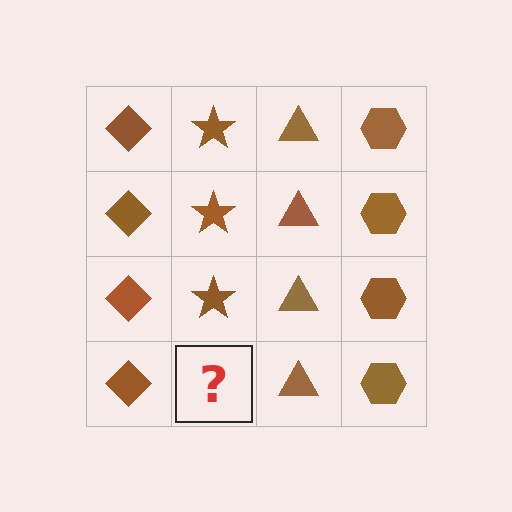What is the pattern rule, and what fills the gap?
The rule is that each column has a consistent shape. The gap should be filled with a brown star.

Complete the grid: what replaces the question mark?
The question mark should be replaced with a brown star.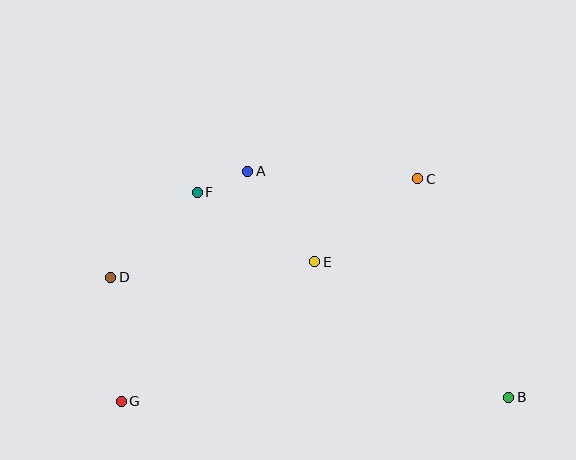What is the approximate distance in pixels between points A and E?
The distance between A and E is approximately 112 pixels.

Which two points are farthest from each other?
Points B and D are farthest from each other.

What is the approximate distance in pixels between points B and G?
The distance between B and G is approximately 387 pixels.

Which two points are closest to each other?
Points A and F are closest to each other.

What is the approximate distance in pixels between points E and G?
The distance between E and G is approximately 238 pixels.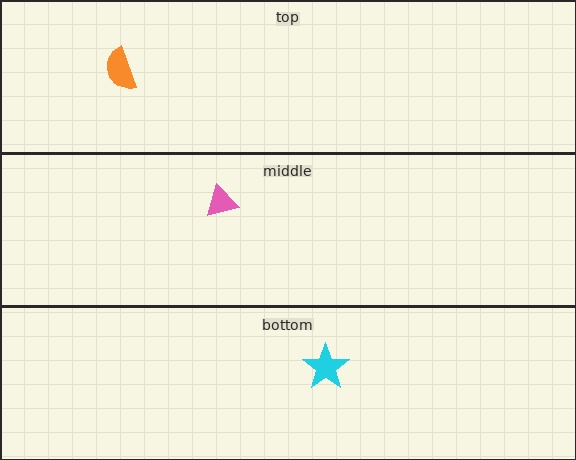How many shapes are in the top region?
1.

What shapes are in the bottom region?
The cyan star.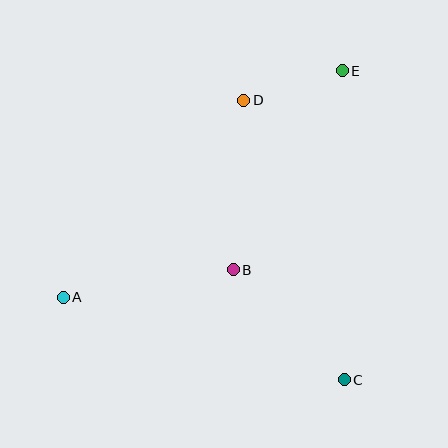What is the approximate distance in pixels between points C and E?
The distance between C and E is approximately 309 pixels.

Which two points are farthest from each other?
Points A and E are farthest from each other.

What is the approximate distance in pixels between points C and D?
The distance between C and D is approximately 297 pixels.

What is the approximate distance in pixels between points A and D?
The distance between A and D is approximately 267 pixels.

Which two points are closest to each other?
Points D and E are closest to each other.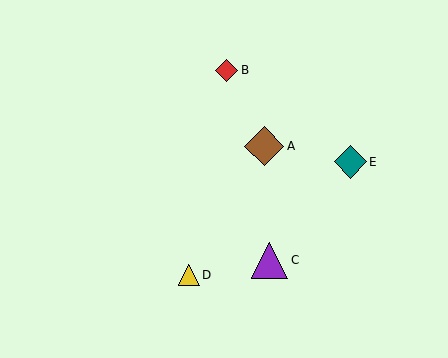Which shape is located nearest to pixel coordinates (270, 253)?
The purple triangle (labeled C) at (269, 260) is nearest to that location.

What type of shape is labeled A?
Shape A is a brown diamond.